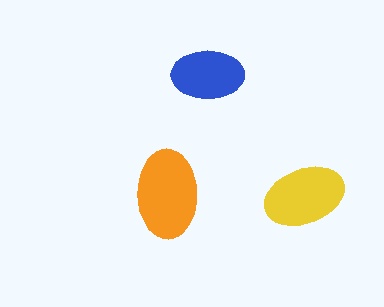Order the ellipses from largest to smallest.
the orange one, the yellow one, the blue one.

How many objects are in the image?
There are 3 objects in the image.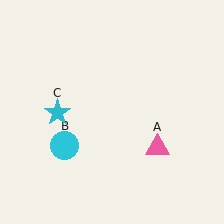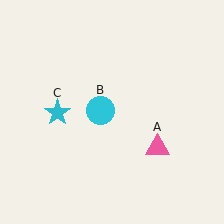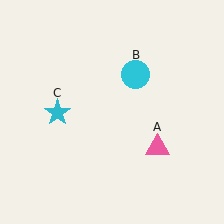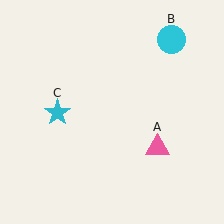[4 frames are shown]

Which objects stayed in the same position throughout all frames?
Pink triangle (object A) and cyan star (object C) remained stationary.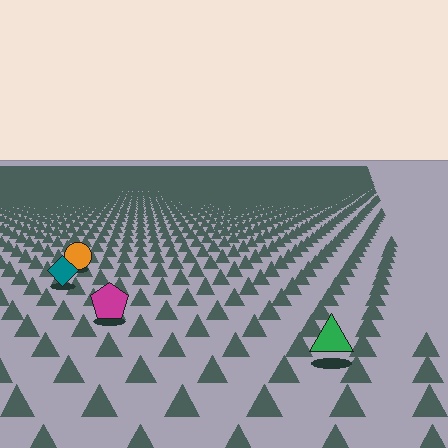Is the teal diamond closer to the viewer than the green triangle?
No. The green triangle is closer — you can tell from the texture gradient: the ground texture is coarser near it.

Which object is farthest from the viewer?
The orange circle is farthest from the viewer. It appears smaller and the ground texture around it is denser.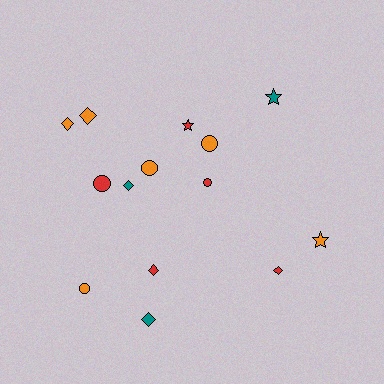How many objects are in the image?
There are 14 objects.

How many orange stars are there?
There is 1 orange star.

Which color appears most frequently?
Orange, with 6 objects.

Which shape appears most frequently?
Diamond, with 6 objects.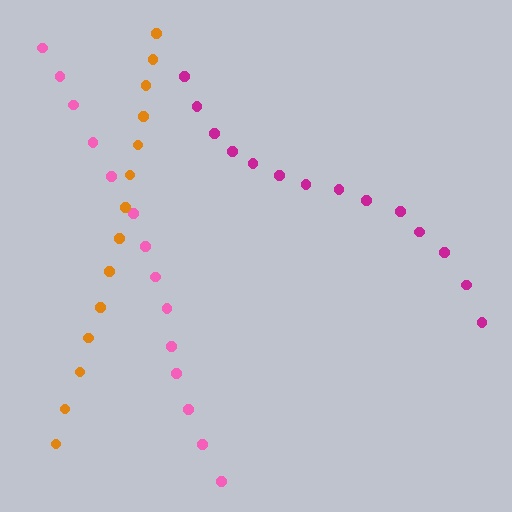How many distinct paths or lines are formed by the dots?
There are 3 distinct paths.